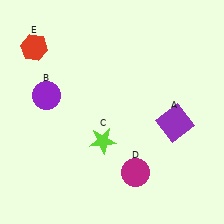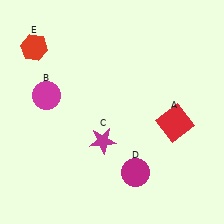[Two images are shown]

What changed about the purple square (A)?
In Image 1, A is purple. In Image 2, it changed to red.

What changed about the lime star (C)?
In Image 1, C is lime. In Image 2, it changed to magenta.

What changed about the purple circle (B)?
In Image 1, B is purple. In Image 2, it changed to magenta.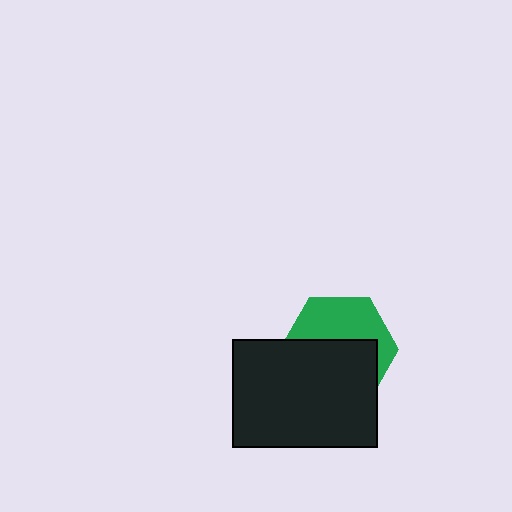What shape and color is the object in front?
The object in front is a black rectangle.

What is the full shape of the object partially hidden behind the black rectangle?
The partially hidden object is a green hexagon.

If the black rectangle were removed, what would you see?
You would see the complete green hexagon.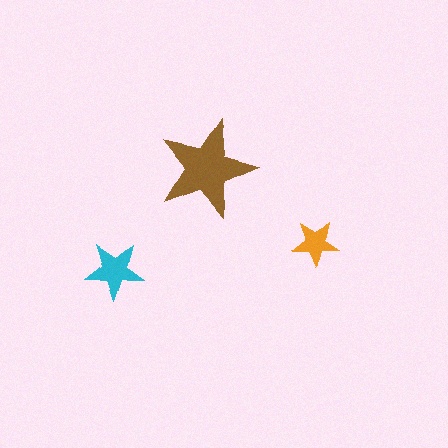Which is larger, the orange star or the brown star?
The brown one.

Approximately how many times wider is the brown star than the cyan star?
About 1.5 times wider.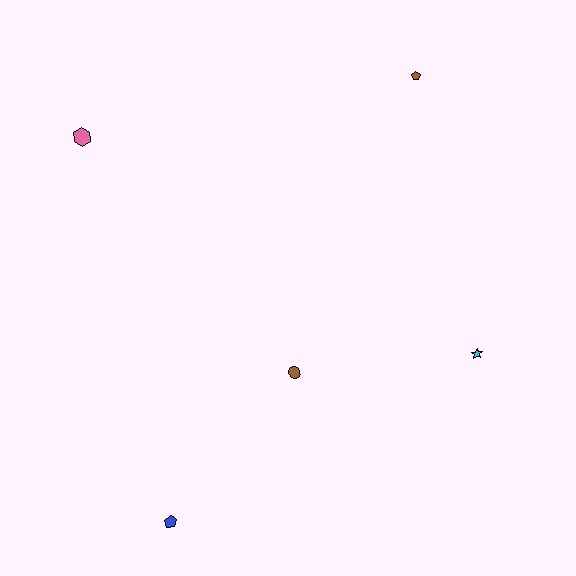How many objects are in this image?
There are 5 objects.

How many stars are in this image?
There is 1 star.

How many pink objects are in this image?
There is 1 pink object.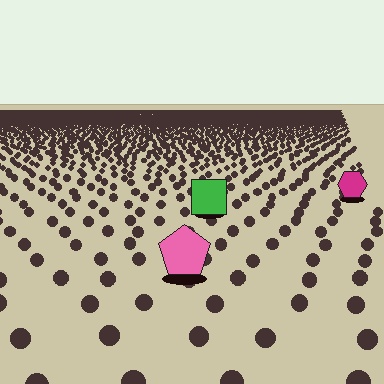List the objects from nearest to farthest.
From nearest to farthest: the pink pentagon, the green square, the magenta hexagon.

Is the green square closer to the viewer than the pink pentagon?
No. The pink pentagon is closer — you can tell from the texture gradient: the ground texture is coarser near it.